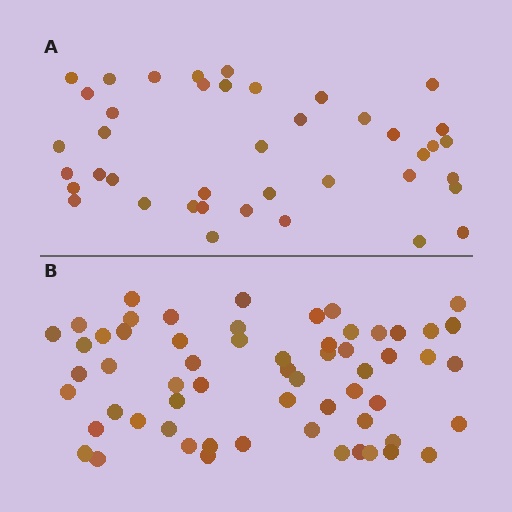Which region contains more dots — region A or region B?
Region B (the bottom region) has more dots.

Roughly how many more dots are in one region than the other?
Region B has approximately 20 more dots than region A.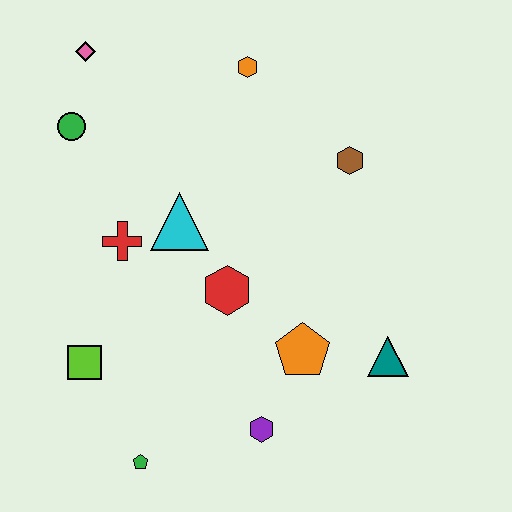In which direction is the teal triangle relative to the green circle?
The teal triangle is to the right of the green circle.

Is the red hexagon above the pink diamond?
No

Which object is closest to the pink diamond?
The green circle is closest to the pink diamond.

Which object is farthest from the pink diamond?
The teal triangle is farthest from the pink diamond.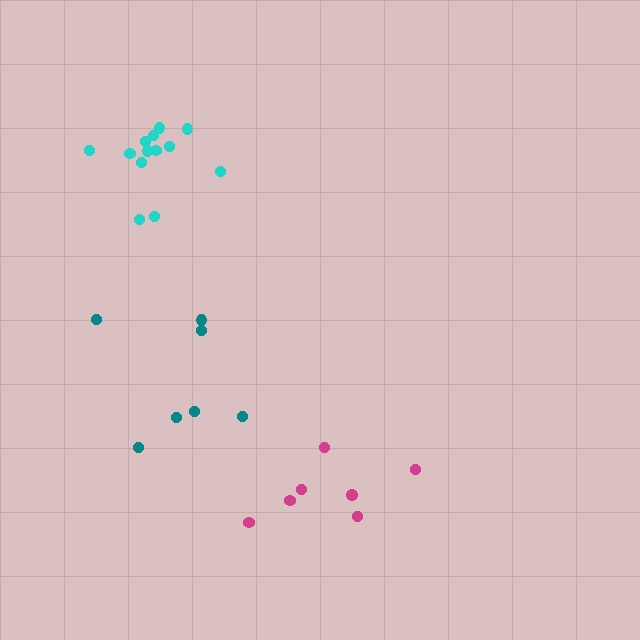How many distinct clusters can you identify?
There are 3 distinct clusters.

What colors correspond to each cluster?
The clusters are colored: cyan, magenta, teal.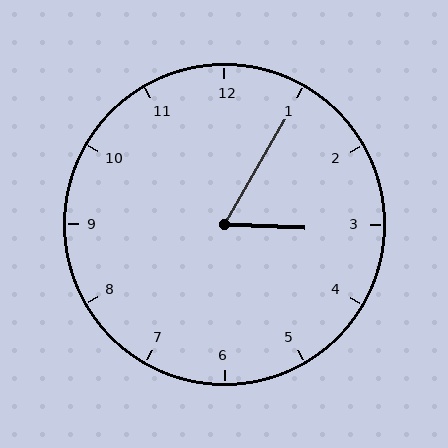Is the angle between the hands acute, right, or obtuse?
It is acute.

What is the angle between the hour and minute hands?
Approximately 62 degrees.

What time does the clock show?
3:05.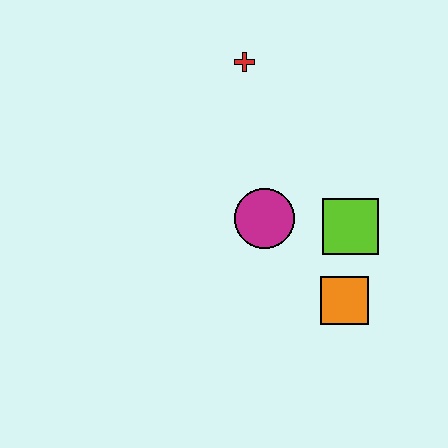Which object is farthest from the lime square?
The red cross is farthest from the lime square.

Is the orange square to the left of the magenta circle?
No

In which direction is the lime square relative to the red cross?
The lime square is below the red cross.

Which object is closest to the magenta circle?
The lime square is closest to the magenta circle.